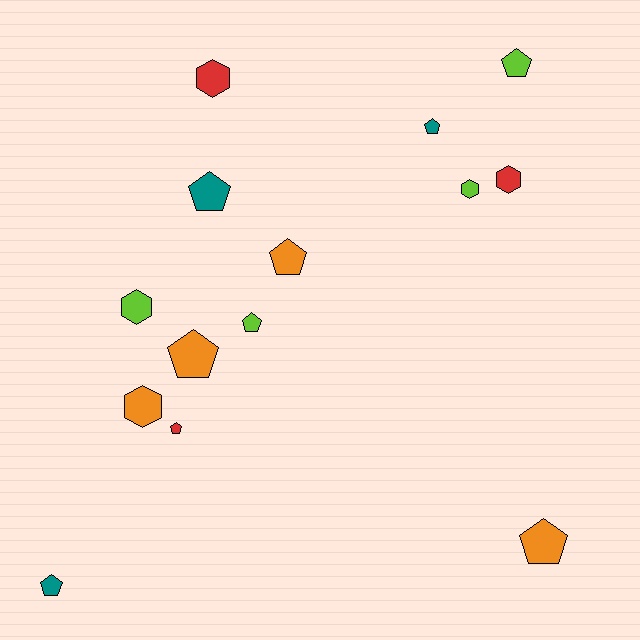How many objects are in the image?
There are 14 objects.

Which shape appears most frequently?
Pentagon, with 9 objects.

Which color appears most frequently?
Orange, with 4 objects.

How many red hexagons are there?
There are 2 red hexagons.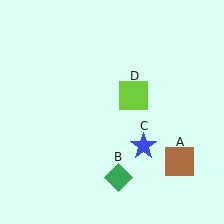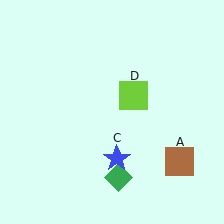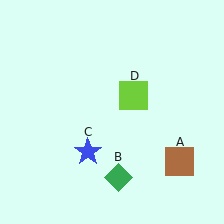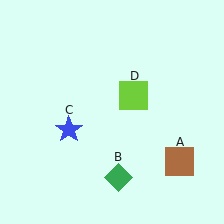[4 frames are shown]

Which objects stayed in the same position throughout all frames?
Brown square (object A) and green diamond (object B) and lime square (object D) remained stationary.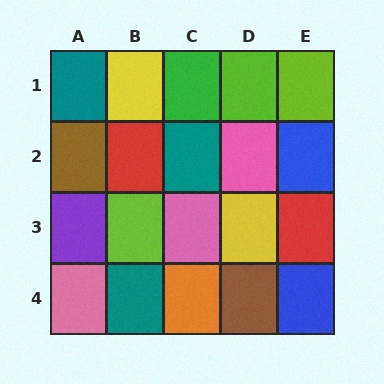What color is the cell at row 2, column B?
Red.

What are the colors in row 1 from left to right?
Teal, yellow, green, lime, lime.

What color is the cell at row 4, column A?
Pink.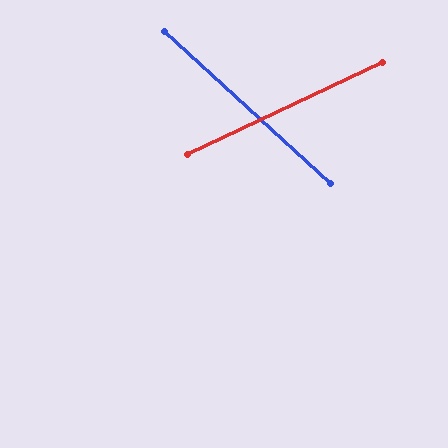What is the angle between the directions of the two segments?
Approximately 68 degrees.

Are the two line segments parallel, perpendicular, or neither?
Neither parallel nor perpendicular — they differ by about 68°.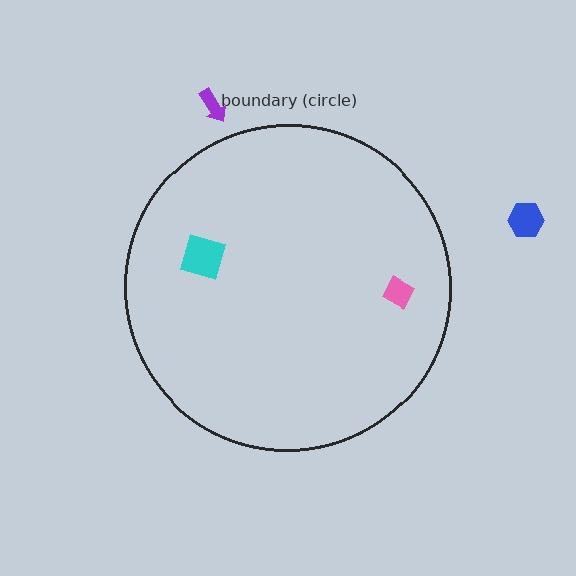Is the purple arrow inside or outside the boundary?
Outside.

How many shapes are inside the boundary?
2 inside, 2 outside.